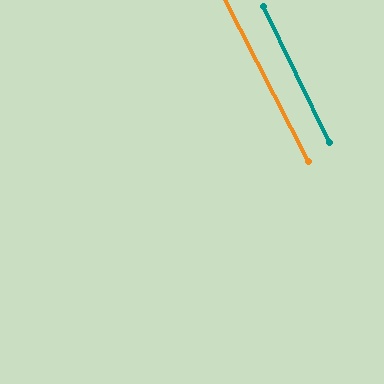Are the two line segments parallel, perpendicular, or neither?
Parallel — their directions differ by only 1.1°.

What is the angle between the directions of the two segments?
Approximately 1 degree.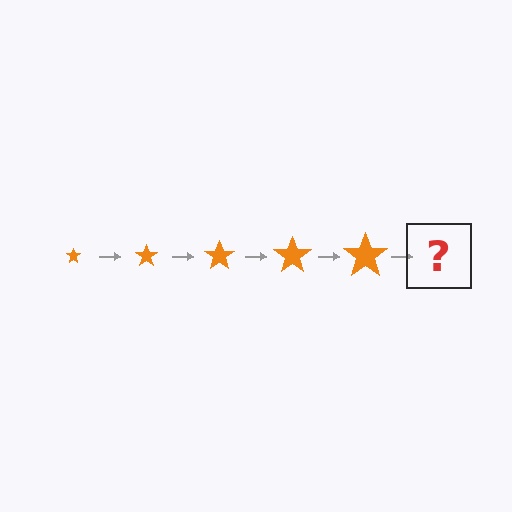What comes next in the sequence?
The next element should be an orange star, larger than the previous one.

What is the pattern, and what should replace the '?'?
The pattern is that the star gets progressively larger each step. The '?' should be an orange star, larger than the previous one.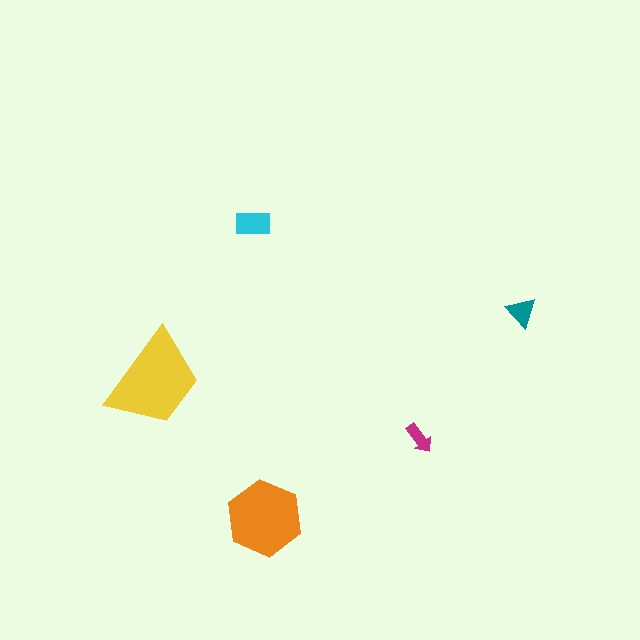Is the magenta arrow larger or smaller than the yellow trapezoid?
Smaller.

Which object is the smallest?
The magenta arrow.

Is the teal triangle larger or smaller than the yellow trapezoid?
Smaller.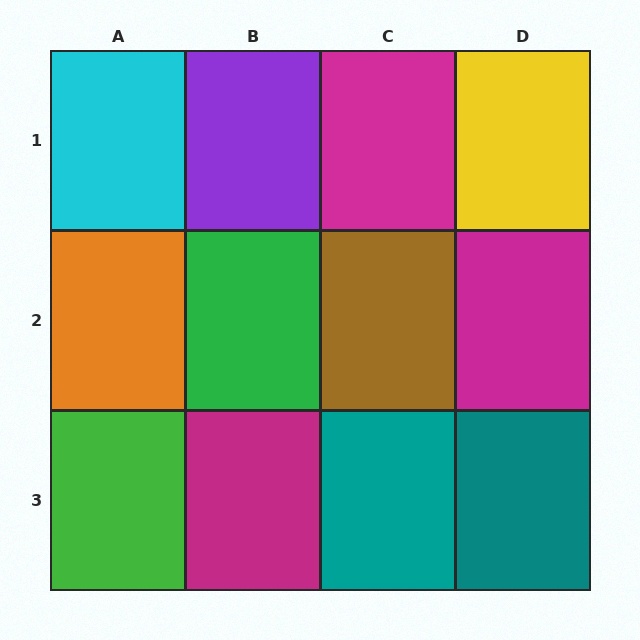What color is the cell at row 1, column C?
Magenta.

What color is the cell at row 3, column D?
Teal.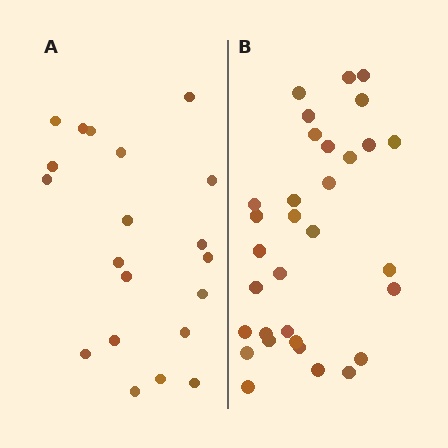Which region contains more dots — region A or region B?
Region B (the right region) has more dots.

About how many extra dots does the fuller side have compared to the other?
Region B has roughly 12 or so more dots than region A.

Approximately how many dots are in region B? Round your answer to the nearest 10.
About 30 dots. (The exact count is 32, which rounds to 30.)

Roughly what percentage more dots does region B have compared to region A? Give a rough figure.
About 60% more.